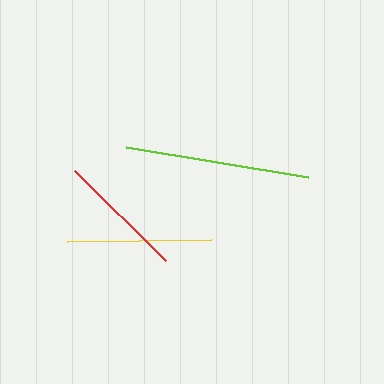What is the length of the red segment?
The red segment is approximately 128 pixels long.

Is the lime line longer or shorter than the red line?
The lime line is longer than the red line.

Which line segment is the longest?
The lime line is the longest at approximately 185 pixels.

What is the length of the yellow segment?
The yellow segment is approximately 144 pixels long.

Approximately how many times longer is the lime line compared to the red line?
The lime line is approximately 1.5 times the length of the red line.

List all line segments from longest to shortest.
From longest to shortest: lime, yellow, red.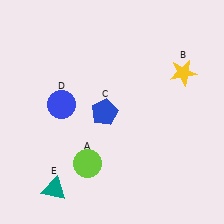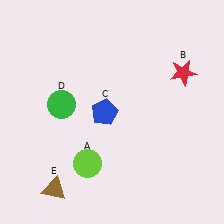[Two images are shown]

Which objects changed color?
B changed from yellow to red. D changed from blue to green. E changed from teal to brown.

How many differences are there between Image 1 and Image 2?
There are 3 differences between the two images.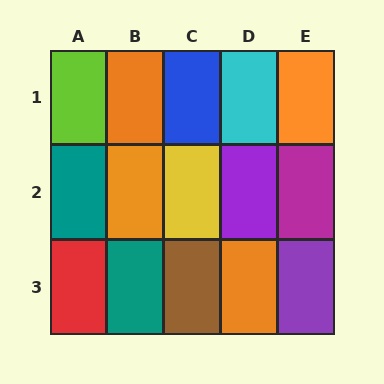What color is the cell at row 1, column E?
Orange.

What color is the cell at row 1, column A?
Lime.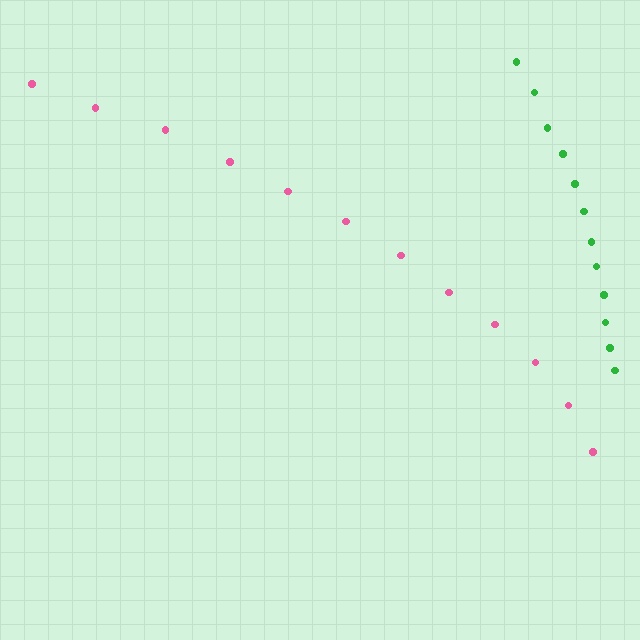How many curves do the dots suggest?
There are 2 distinct paths.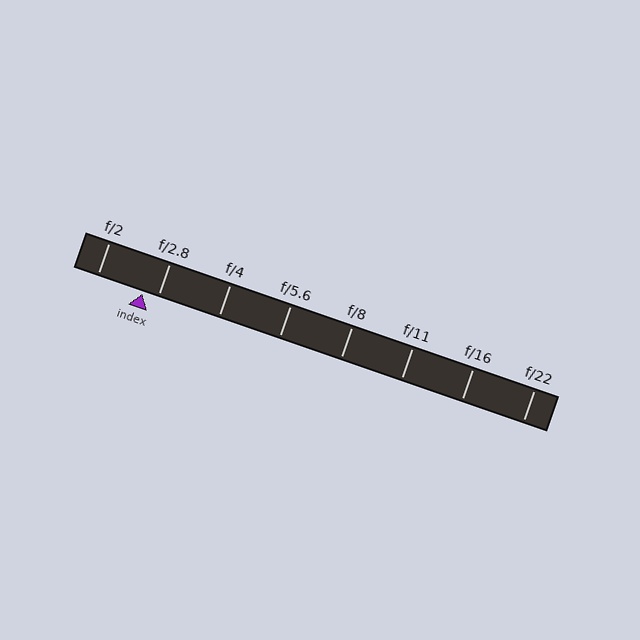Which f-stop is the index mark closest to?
The index mark is closest to f/2.8.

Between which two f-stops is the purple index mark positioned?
The index mark is between f/2 and f/2.8.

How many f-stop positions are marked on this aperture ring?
There are 8 f-stop positions marked.